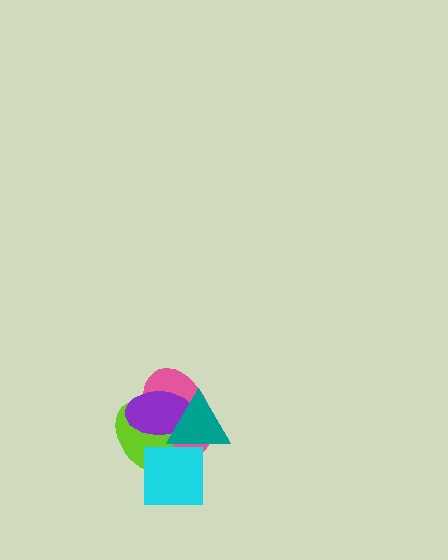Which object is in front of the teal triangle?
The cyan square is in front of the teal triangle.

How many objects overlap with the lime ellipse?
4 objects overlap with the lime ellipse.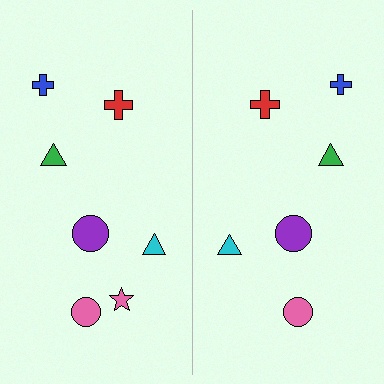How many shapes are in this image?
There are 13 shapes in this image.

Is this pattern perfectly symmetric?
No, the pattern is not perfectly symmetric. A pink star is missing from the right side.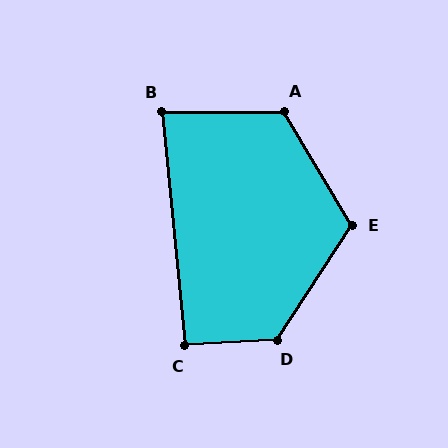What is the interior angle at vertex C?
Approximately 92 degrees (approximately right).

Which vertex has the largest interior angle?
D, at approximately 126 degrees.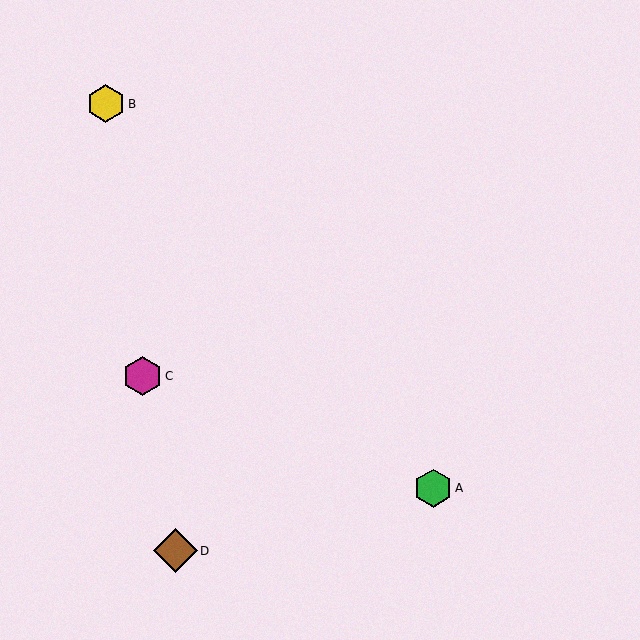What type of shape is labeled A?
Shape A is a green hexagon.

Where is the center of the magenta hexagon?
The center of the magenta hexagon is at (143, 376).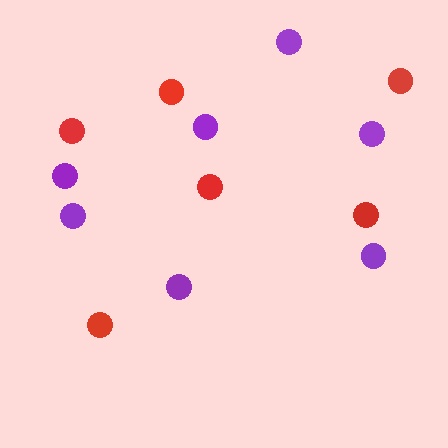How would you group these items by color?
There are 2 groups: one group of red circles (6) and one group of purple circles (7).